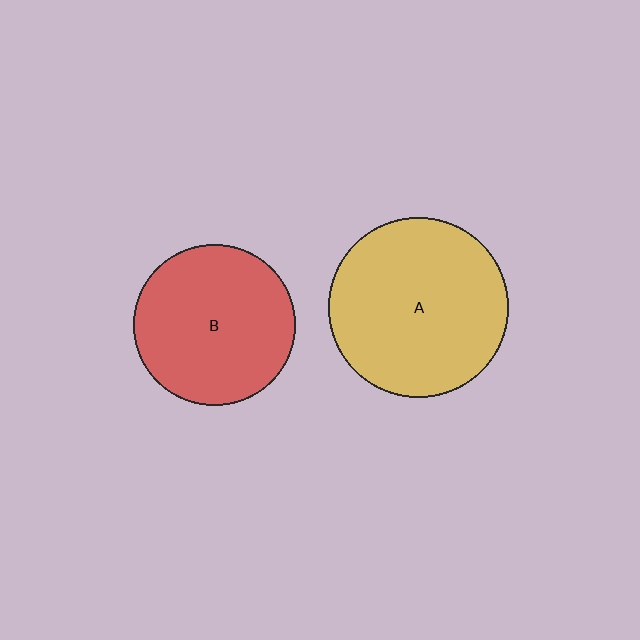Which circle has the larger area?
Circle A (yellow).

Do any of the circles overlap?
No, none of the circles overlap.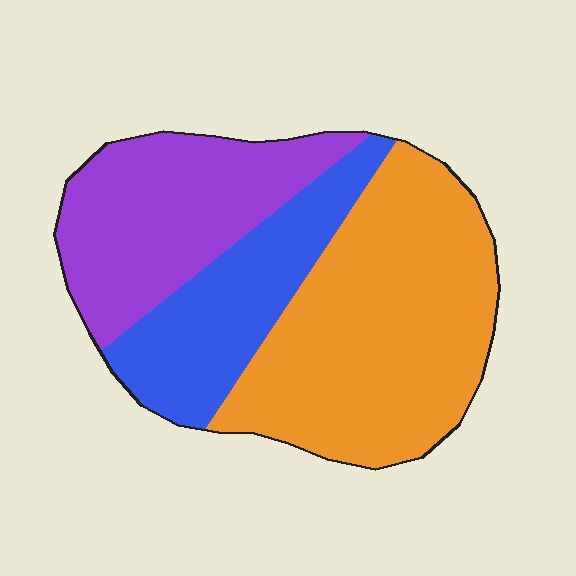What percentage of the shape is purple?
Purple covers roughly 30% of the shape.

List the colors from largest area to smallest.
From largest to smallest: orange, purple, blue.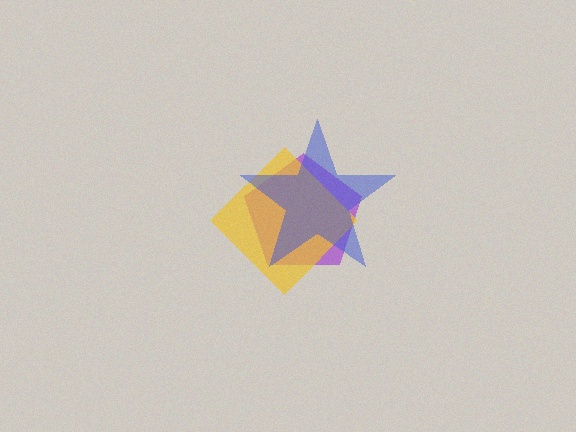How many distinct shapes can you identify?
There are 3 distinct shapes: a purple pentagon, a yellow diamond, a blue star.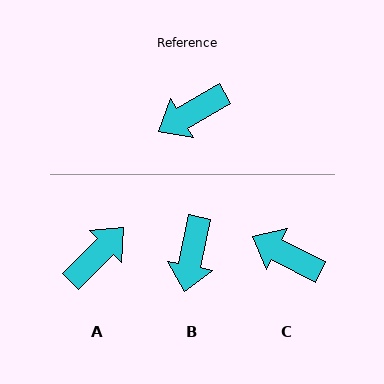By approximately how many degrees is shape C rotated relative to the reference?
Approximately 57 degrees clockwise.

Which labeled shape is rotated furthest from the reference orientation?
A, about 164 degrees away.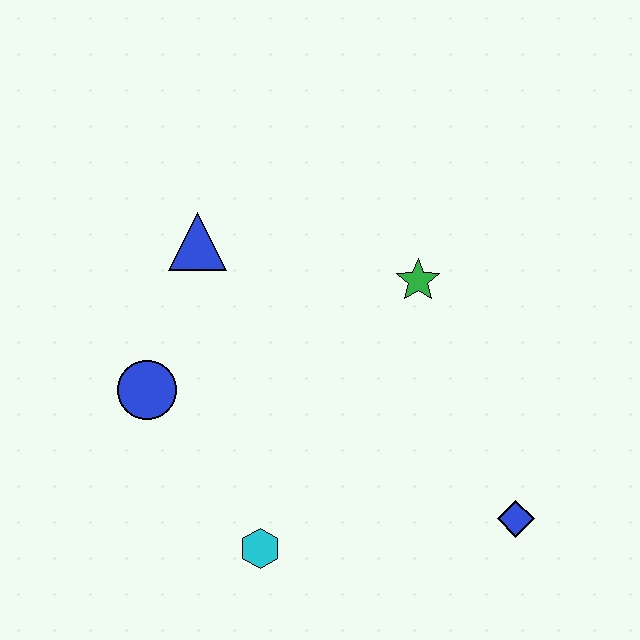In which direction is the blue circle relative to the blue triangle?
The blue circle is below the blue triangle.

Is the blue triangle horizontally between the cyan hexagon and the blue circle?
Yes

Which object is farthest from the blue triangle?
The blue diamond is farthest from the blue triangle.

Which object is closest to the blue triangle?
The blue circle is closest to the blue triangle.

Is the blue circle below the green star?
Yes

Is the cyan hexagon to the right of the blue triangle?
Yes